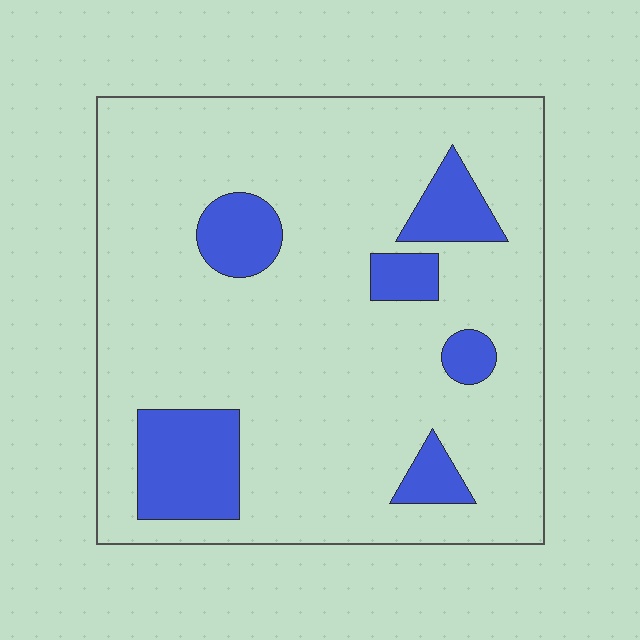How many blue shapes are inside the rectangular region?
6.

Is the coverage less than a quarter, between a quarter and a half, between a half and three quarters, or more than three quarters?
Less than a quarter.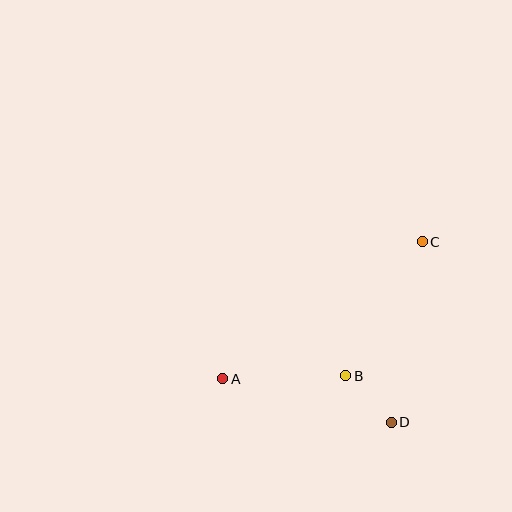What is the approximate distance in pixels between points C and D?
The distance between C and D is approximately 183 pixels.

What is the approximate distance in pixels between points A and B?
The distance between A and B is approximately 123 pixels.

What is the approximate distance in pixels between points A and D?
The distance between A and D is approximately 174 pixels.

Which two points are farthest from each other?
Points A and C are farthest from each other.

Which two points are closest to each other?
Points B and D are closest to each other.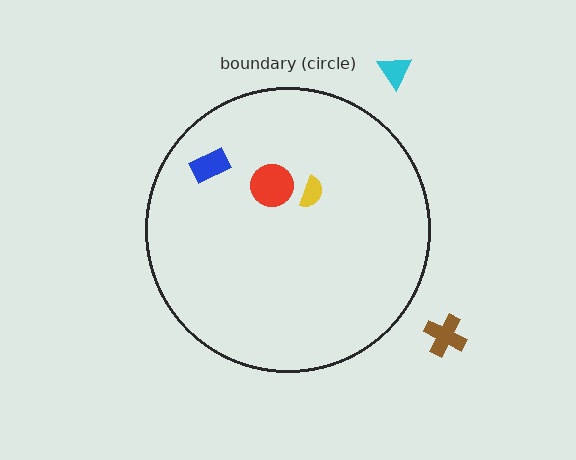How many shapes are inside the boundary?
3 inside, 2 outside.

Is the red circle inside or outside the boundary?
Inside.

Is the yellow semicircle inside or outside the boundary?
Inside.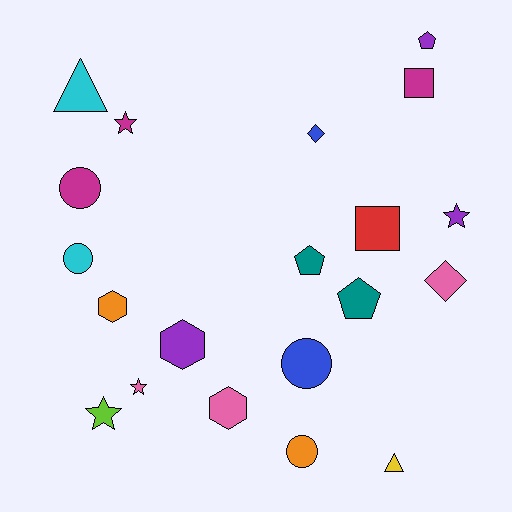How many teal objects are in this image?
There are 2 teal objects.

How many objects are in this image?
There are 20 objects.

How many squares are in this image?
There are 2 squares.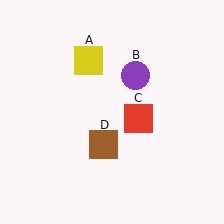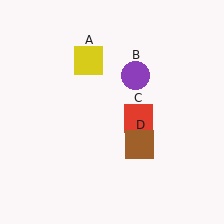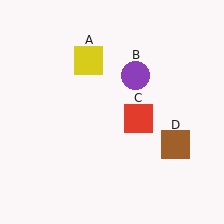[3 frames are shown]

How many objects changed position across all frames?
1 object changed position: brown square (object D).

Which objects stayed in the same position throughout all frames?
Yellow square (object A) and purple circle (object B) and red square (object C) remained stationary.